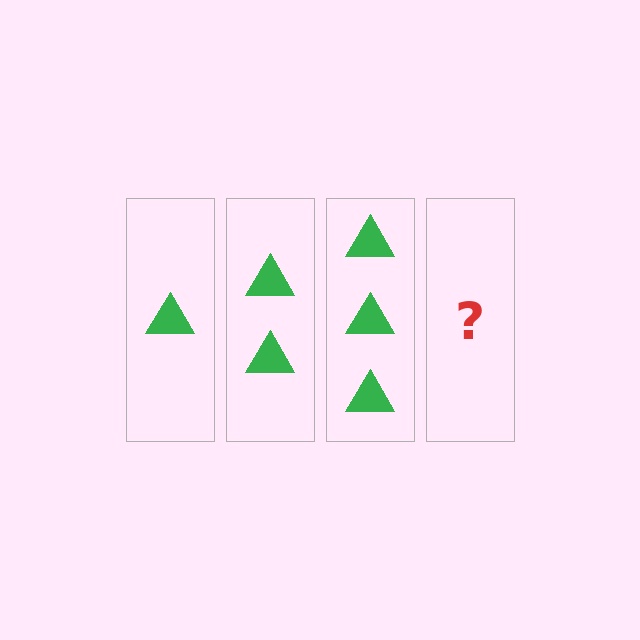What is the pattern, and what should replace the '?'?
The pattern is that each step adds one more triangle. The '?' should be 4 triangles.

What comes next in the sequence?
The next element should be 4 triangles.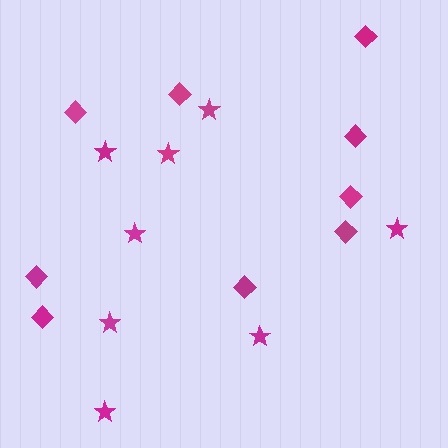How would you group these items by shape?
There are 2 groups: one group of stars (8) and one group of diamonds (9).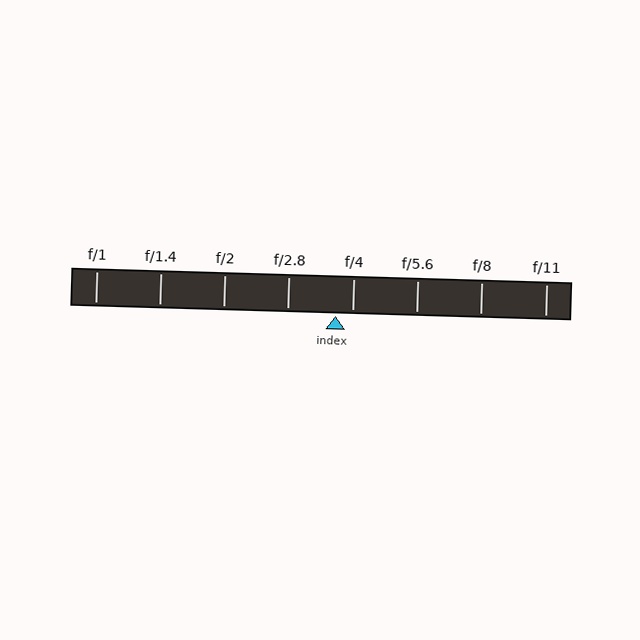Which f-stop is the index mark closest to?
The index mark is closest to f/4.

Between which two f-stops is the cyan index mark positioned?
The index mark is between f/2.8 and f/4.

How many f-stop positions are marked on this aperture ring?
There are 8 f-stop positions marked.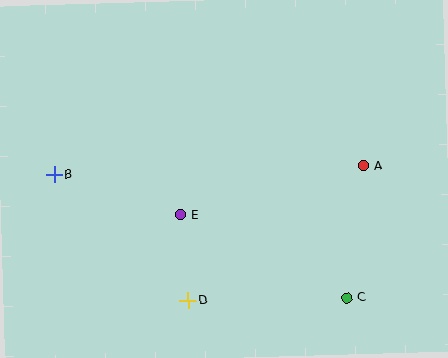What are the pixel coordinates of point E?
Point E is at (181, 215).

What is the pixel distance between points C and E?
The distance between C and E is 186 pixels.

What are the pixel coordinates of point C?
Point C is at (347, 298).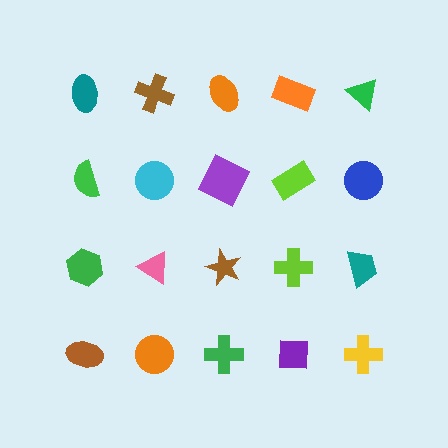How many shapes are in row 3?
5 shapes.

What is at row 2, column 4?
A lime rectangle.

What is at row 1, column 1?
A teal ellipse.